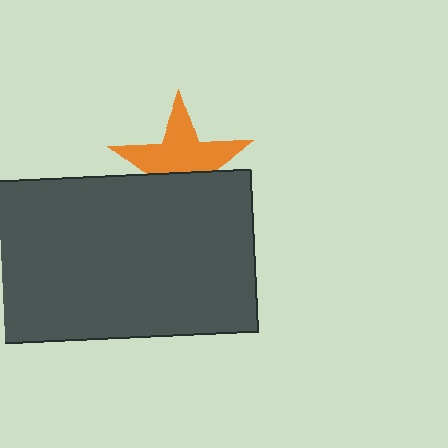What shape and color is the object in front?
The object in front is a dark gray rectangle.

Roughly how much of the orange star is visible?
About half of it is visible (roughly 59%).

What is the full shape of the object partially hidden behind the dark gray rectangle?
The partially hidden object is an orange star.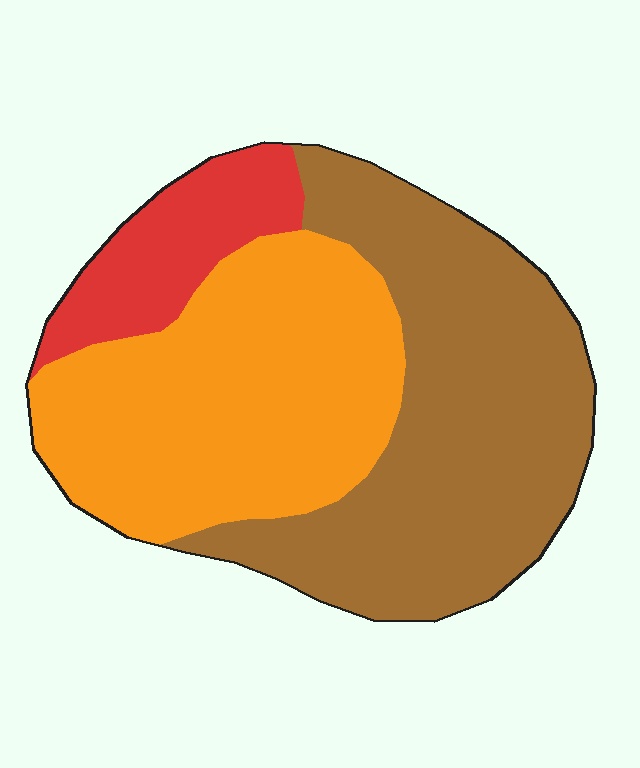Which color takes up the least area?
Red, at roughly 15%.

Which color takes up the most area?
Brown, at roughly 45%.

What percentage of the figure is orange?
Orange takes up about two fifths (2/5) of the figure.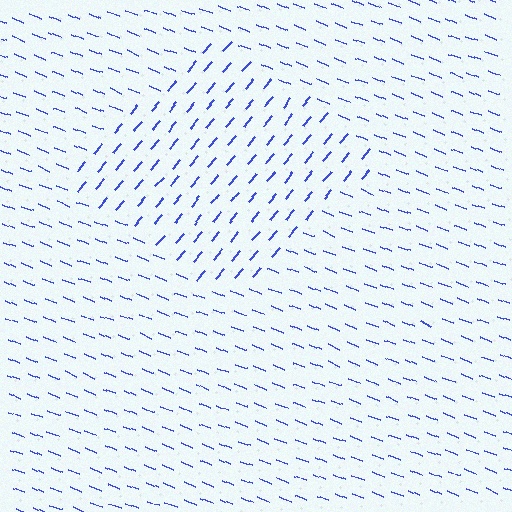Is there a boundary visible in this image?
Yes, there is a texture boundary formed by a change in line orientation.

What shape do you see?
I see a diamond.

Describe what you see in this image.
The image is filled with small blue line segments. A diamond region in the image has lines oriented differently from the surrounding lines, creating a visible texture boundary.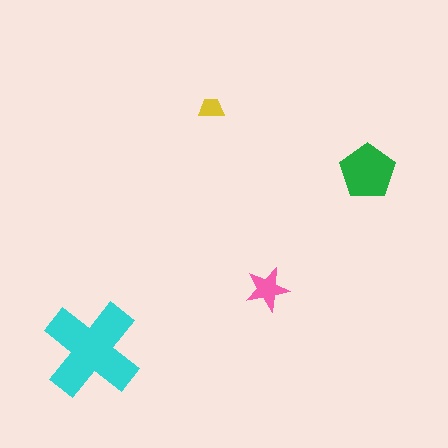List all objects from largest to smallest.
The cyan cross, the green pentagon, the pink star, the yellow trapezoid.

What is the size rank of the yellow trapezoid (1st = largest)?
4th.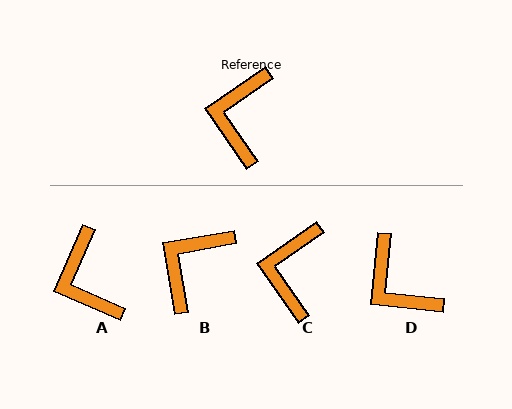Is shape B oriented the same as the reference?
No, it is off by about 25 degrees.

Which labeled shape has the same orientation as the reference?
C.